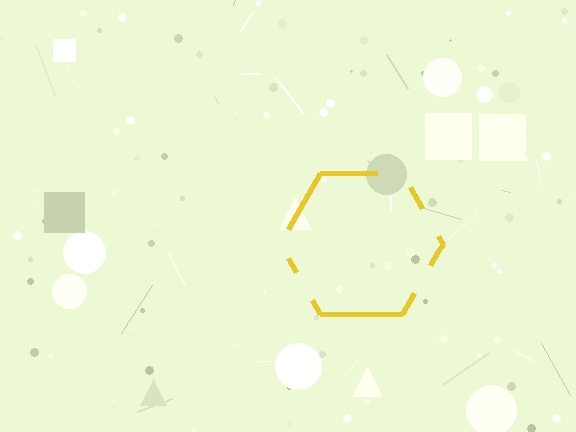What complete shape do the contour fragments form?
The contour fragments form a hexagon.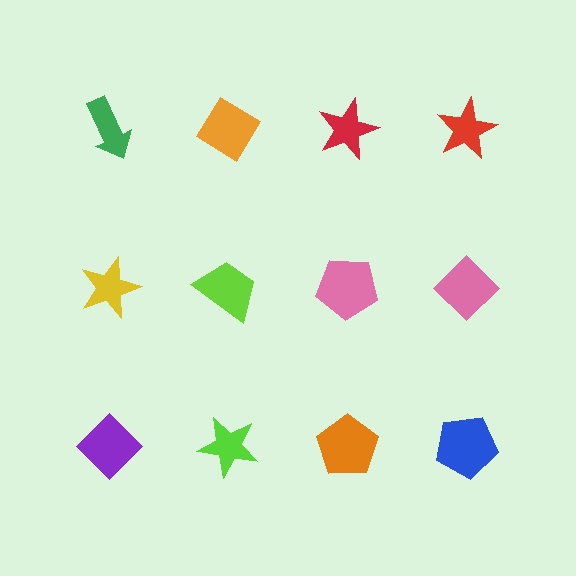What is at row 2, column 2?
A lime trapezoid.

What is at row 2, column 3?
A pink pentagon.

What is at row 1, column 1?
A green arrow.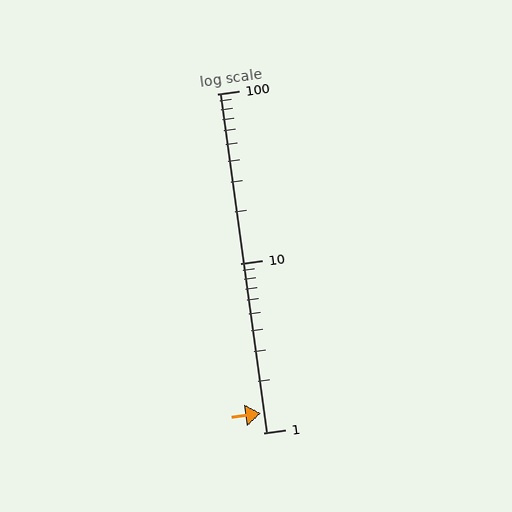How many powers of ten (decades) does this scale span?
The scale spans 2 decades, from 1 to 100.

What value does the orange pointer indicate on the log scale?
The pointer indicates approximately 1.3.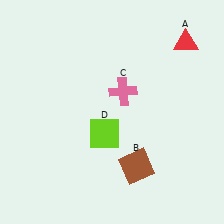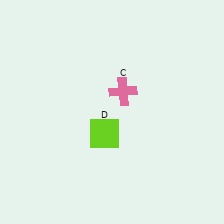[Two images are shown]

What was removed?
The red triangle (A), the brown square (B) were removed in Image 2.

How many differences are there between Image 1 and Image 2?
There are 2 differences between the two images.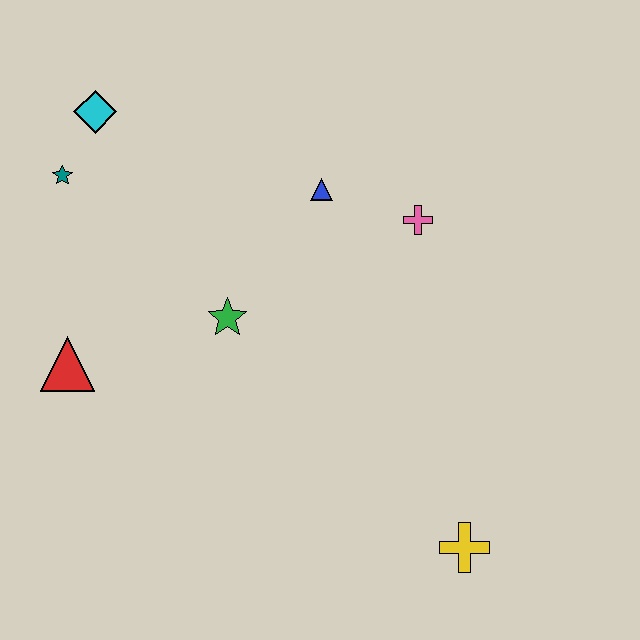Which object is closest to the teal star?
The cyan diamond is closest to the teal star.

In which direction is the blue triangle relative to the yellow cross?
The blue triangle is above the yellow cross.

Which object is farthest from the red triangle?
The yellow cross is farthest from the red triangle.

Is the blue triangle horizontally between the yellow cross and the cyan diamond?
Yes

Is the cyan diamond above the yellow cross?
Yes